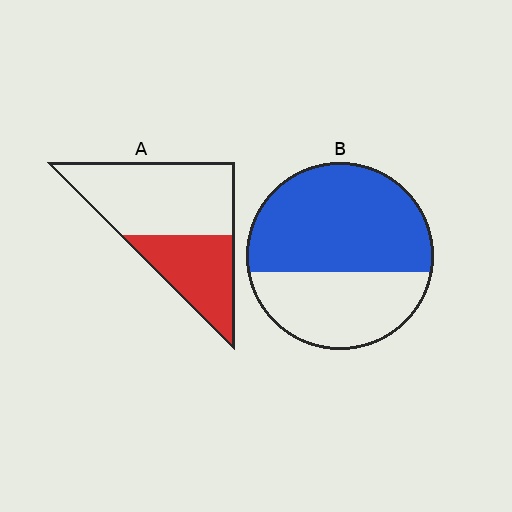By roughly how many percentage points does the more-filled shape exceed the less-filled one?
By roughly 25 percentage points (B over A).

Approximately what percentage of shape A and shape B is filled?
A is approximately 40% and B is approximately 60%.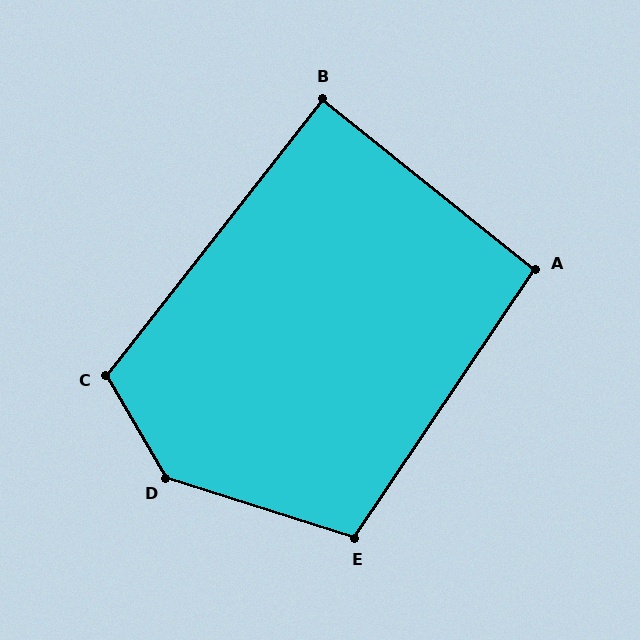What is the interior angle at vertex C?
Approximately 112 degrees (obtuse).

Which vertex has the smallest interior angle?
B, at approximately 89 degrees.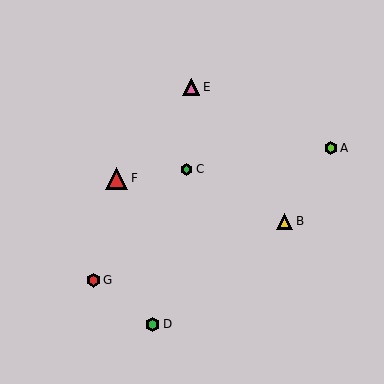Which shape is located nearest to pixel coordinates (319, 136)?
The lime hexagon (labeled A) at (331, 148) is nearest to that location.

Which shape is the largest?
The red triangle (labeled F) is the largest.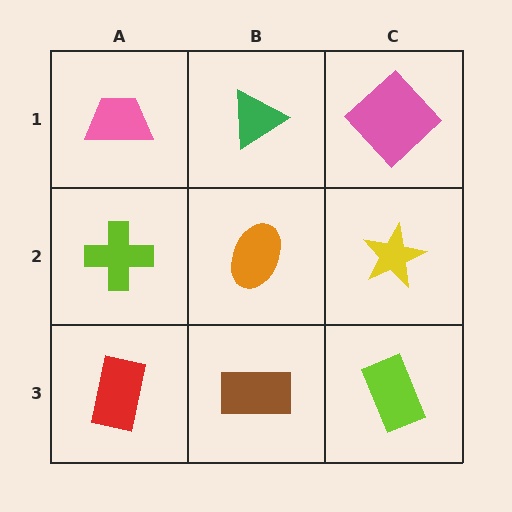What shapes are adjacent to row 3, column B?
An orange ellipse (row 2, column B), a red rectangle (row 3, column A), a lime rectangle (row 3, column C).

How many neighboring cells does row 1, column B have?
3.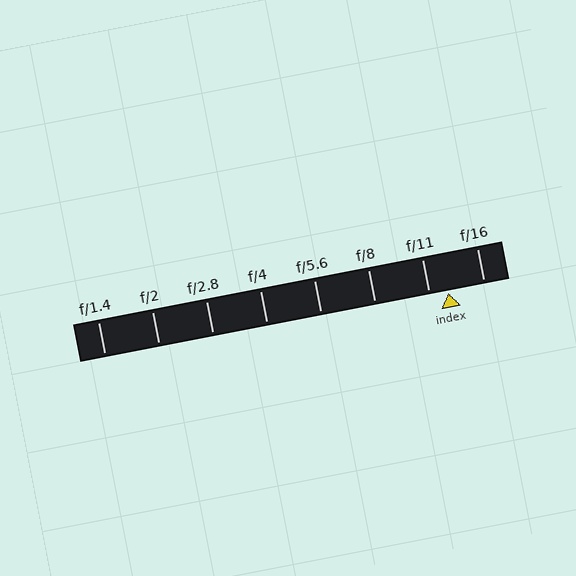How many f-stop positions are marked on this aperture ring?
There are 8 f-stop positions marked.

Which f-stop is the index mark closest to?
The index mark is closest to f/11.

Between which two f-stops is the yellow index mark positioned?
The index mark is between f/11 and f/16.